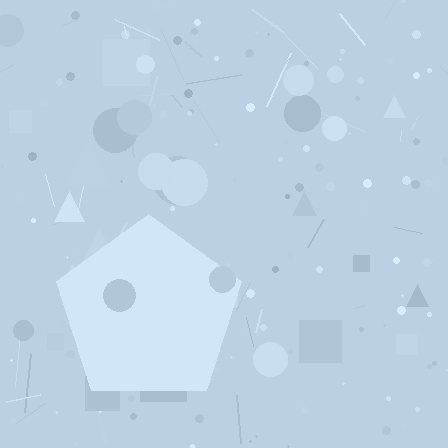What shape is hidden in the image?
A pentagon is hidden in the image.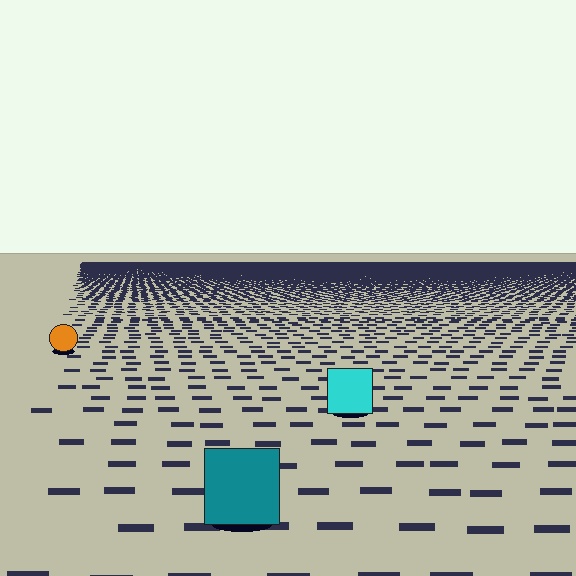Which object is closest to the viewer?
The teal square is closest. The texture marks near it are larger and more spread out.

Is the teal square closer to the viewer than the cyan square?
Yes. The teal square is closer — you can tell from the texture gradient: the ground texture is coarser near it.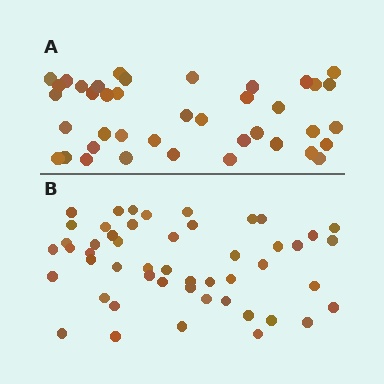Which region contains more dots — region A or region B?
Region B (the bottom region) has more dots.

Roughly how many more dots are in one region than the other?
Region B has roughly 10 or so more dots than region A.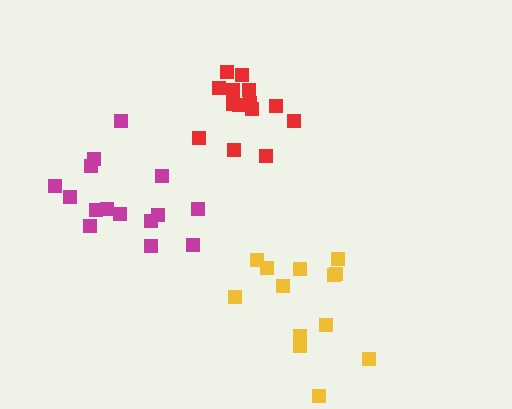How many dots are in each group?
Group 1: 13 dots, Group 2: 14 dots, Group 3: 15 dots (42 total).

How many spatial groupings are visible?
There are 3 spatial groupings.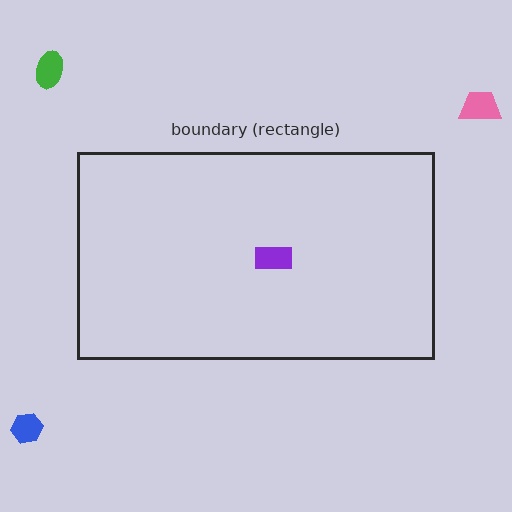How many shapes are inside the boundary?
1 inside, 3 outside.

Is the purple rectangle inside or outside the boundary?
Inside.